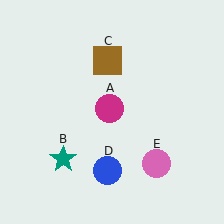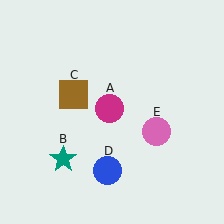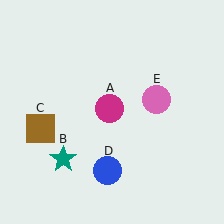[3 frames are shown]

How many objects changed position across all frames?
2 objects changed position: brown square (object C), pink circle (object E).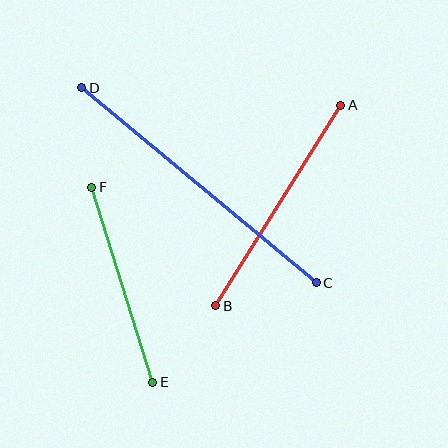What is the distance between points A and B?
The distance is approximately 236 pixels.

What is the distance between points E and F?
The distance is approximately 204 pixels.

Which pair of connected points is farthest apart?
Points C and D are farthest apart.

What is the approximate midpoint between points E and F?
The midpoint is at approximately (122, 285) pixels.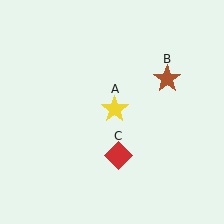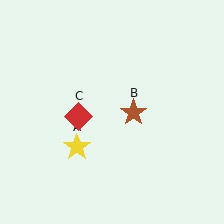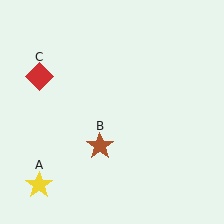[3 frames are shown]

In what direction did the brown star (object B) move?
The brown star (object B) moved down and to the left.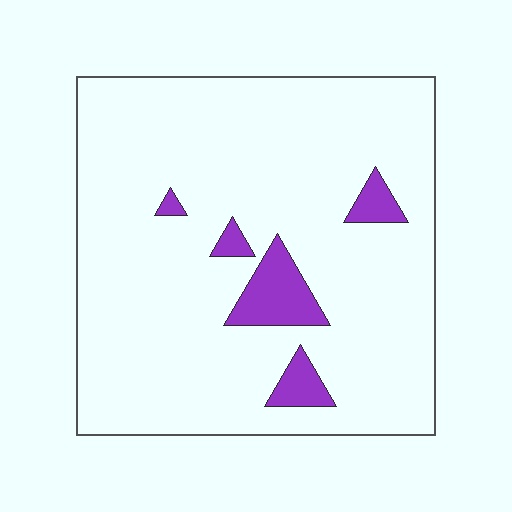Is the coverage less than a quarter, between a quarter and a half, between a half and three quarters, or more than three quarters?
Less than a quarter.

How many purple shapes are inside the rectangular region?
5.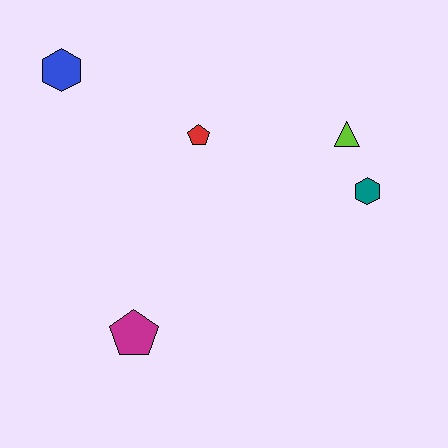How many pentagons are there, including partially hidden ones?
There are 2 pentagons.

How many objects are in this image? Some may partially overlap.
There are 5 objects.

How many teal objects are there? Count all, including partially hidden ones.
There is 1 teal object.